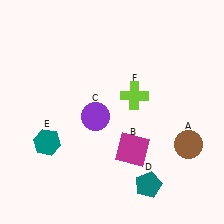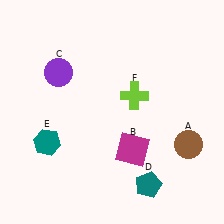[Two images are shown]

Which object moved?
The purple circle (C) moved up.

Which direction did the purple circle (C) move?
The purple circle (C) moved up.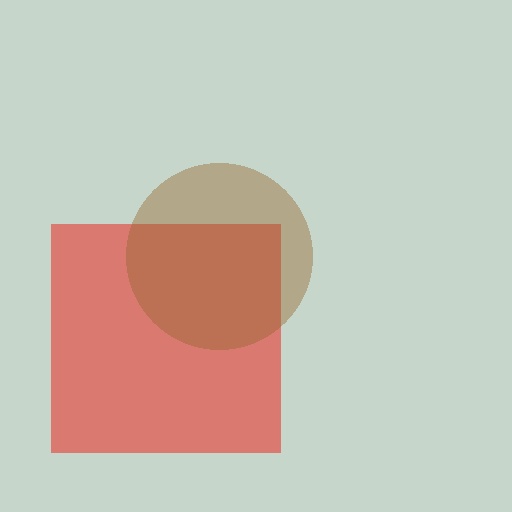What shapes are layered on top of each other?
The layered shapes are: a red square, a brown circle.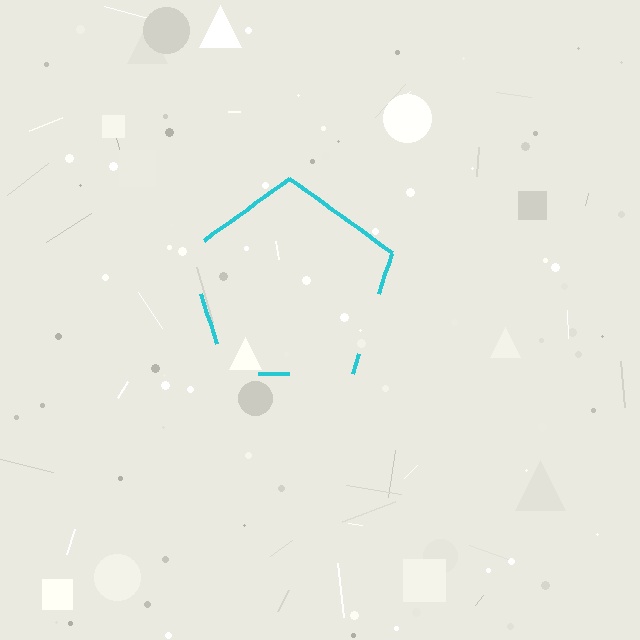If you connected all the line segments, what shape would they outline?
They would outline a pentagon.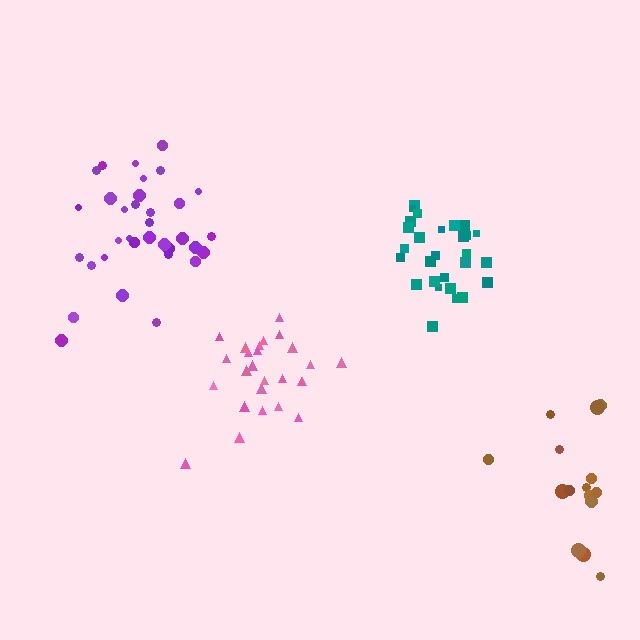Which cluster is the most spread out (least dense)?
Brown.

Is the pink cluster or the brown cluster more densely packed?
Pink.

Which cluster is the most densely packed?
Teal.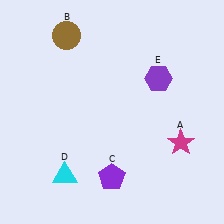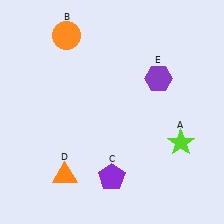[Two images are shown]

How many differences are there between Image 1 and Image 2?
There are 3 differences between the two images.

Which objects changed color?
A changed from magenta to lime. B changed from brown to orange. D changed from cyan to orange.